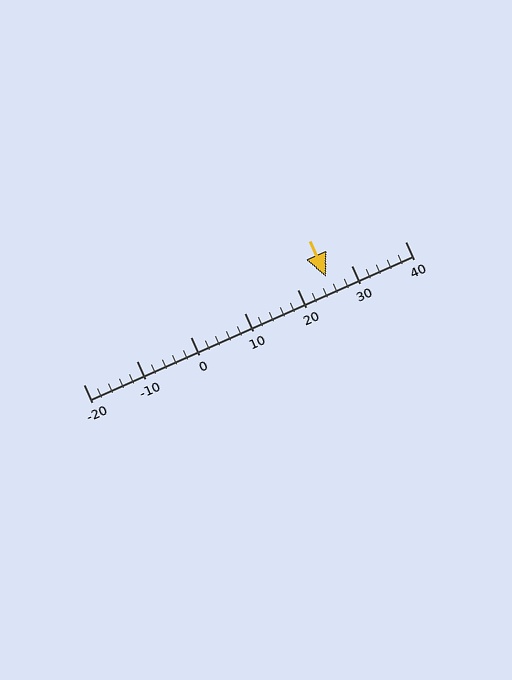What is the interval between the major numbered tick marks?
The major tick marks are spaced 10 units apart.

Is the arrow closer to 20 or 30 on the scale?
The arrow is closer to 30.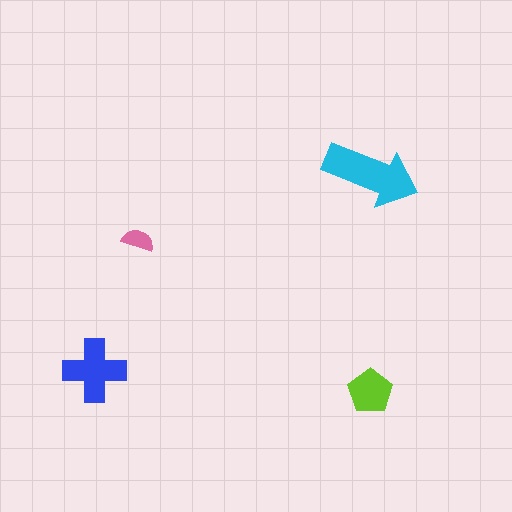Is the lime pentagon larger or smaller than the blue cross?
Smaller.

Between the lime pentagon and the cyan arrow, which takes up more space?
The cyan arrow.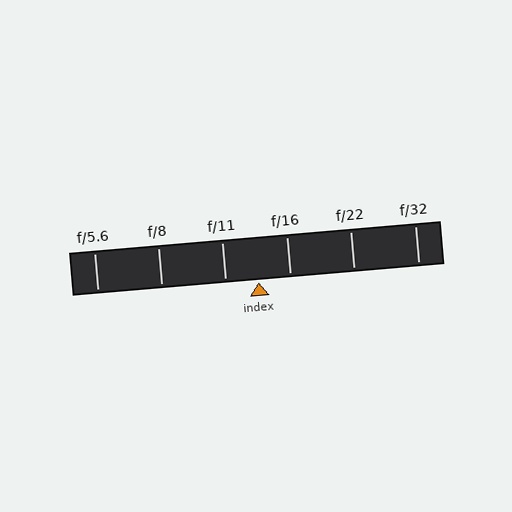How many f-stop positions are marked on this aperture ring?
There are 6 f-stop positions marked.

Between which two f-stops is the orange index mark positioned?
The index mark is between f/11 and f/16.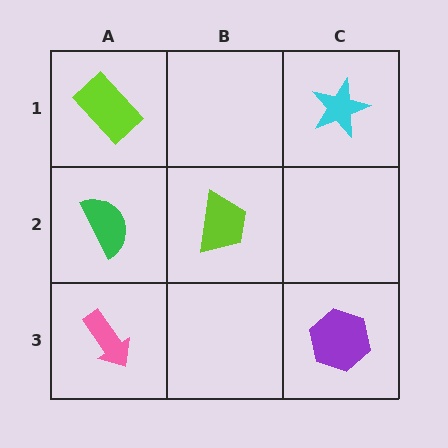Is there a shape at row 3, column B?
No, that cell is empty.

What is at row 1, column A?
A lime rectangle.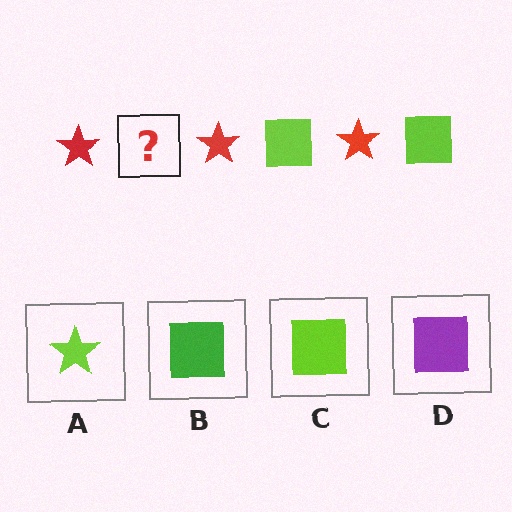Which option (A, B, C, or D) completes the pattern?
C.